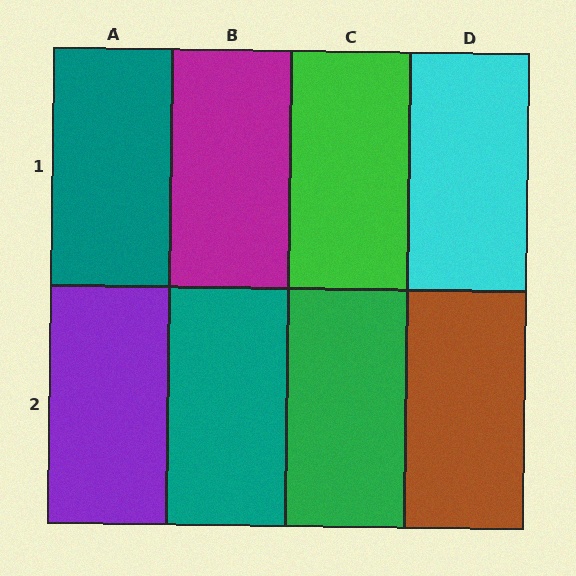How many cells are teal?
2 cells are teal.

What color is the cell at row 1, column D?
Cyan.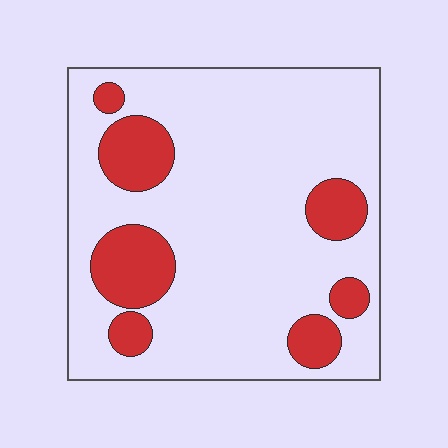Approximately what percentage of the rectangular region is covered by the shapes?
Approximately 20%.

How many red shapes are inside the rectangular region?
7.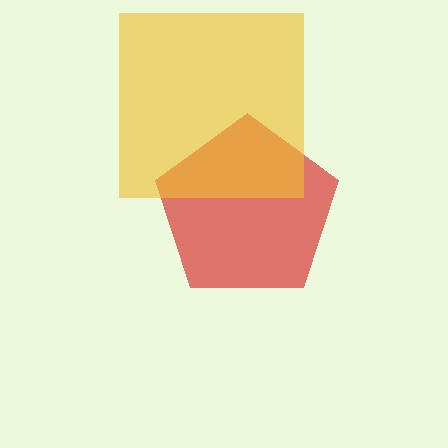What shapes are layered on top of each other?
The layered shapes are: a red pentagon, a yellow square.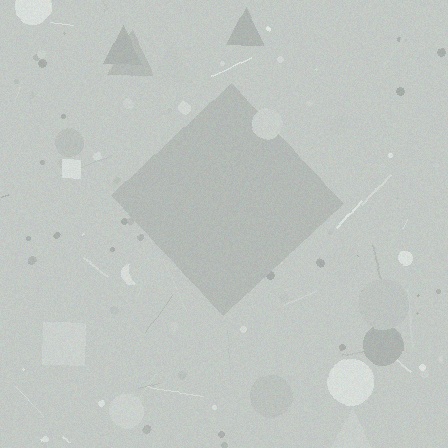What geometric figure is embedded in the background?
A diamond is embedded in the background.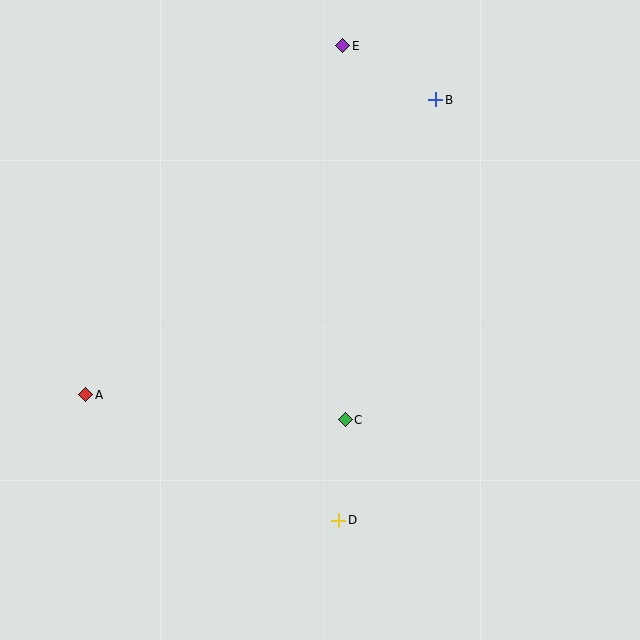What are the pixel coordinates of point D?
Point D is at (339, 520).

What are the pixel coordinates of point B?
Point B is at (436, 100).